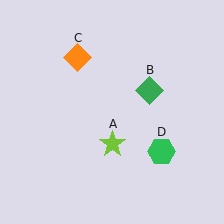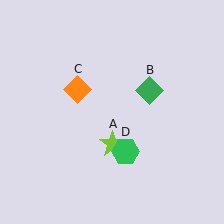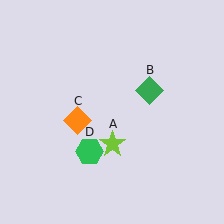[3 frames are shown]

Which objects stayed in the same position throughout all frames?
Lime star (object A) and green diamond (object B) remained stationary.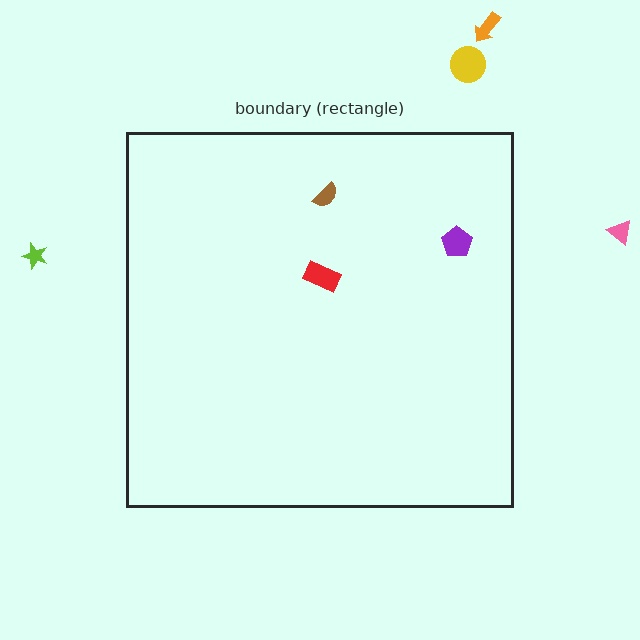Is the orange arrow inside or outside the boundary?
Outside.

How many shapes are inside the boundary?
3 inside, 4 outside.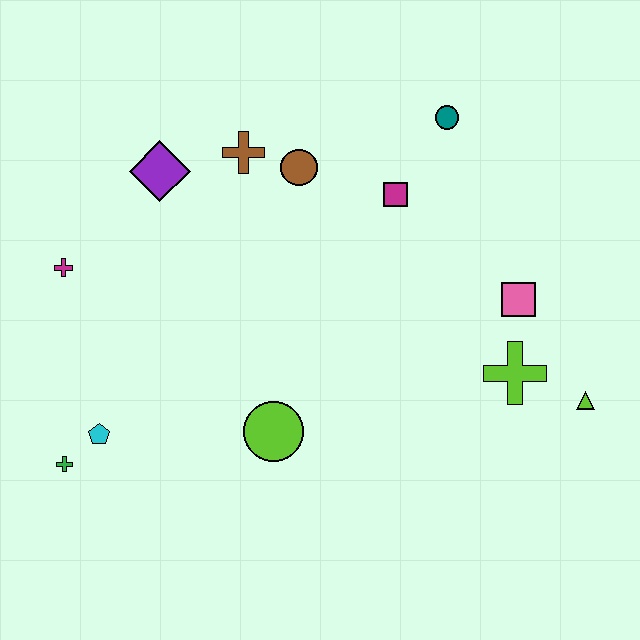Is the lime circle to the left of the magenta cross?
No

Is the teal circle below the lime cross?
No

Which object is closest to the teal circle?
The magenta square is closest to the teal circle.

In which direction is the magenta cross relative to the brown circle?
The magenta cross is to the left of the brown circle.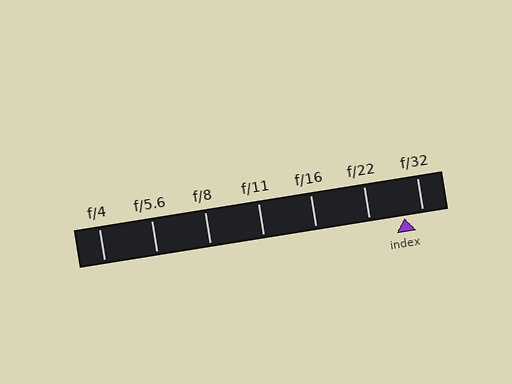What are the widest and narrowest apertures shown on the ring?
The widest aperture shown is f/4 and the narrowest is f/32.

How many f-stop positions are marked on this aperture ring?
There are 7 f-stop positions marked.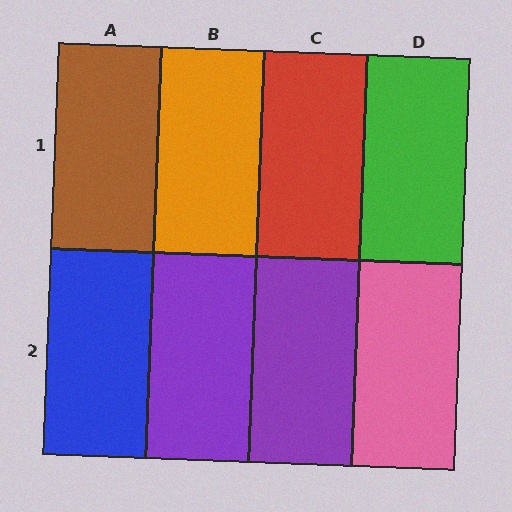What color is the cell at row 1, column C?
Red.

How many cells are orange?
1 cell is orange.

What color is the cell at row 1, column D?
Green.